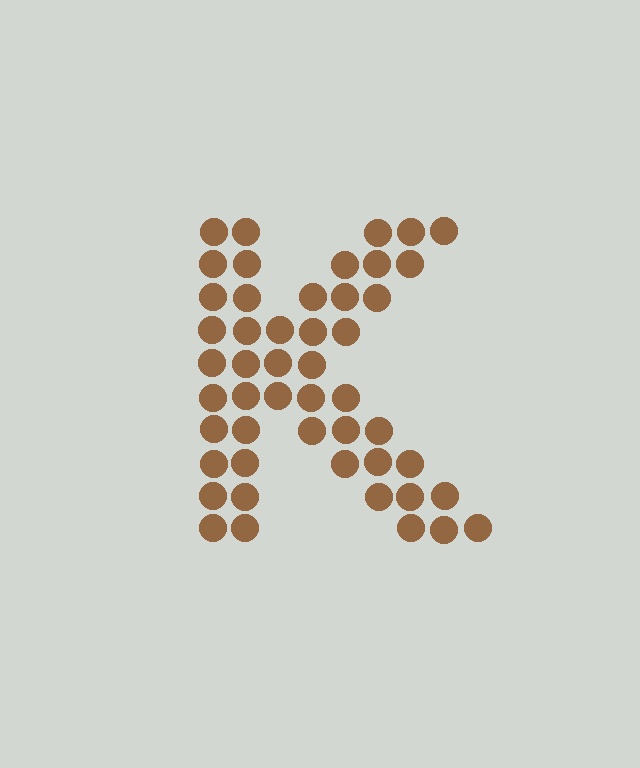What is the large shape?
The large shape is the letter K.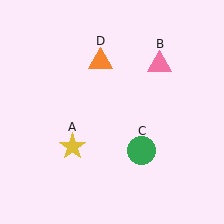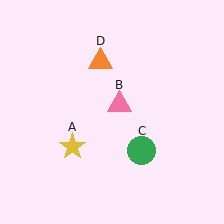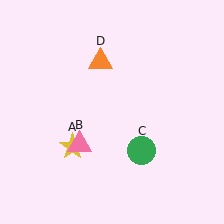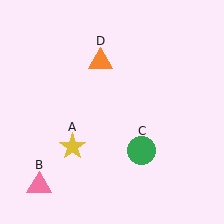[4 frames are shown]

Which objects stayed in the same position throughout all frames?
Yellow star (object A) and green circle (object C) and orange triangle (object D) remained stationary.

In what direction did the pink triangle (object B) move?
The pink triangle (object B) moved down and to the left.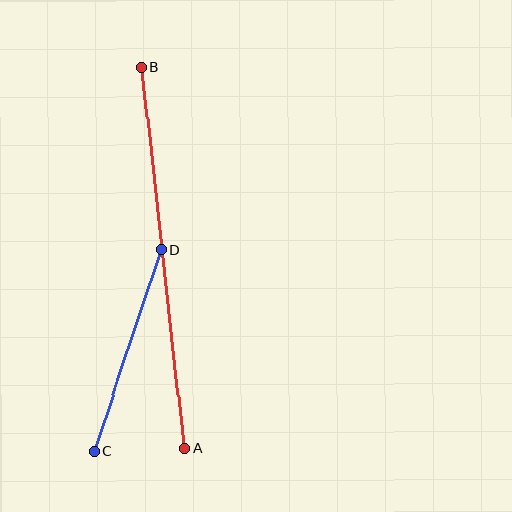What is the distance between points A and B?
The distance is approximately 383 pixels.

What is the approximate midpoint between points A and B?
The midpoint is at approximately (163, 258) pixels.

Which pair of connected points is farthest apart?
Points A and B are farthest apart.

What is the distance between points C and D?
The distance is approximately 212 pixels.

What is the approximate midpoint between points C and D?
The midpoint is at approximately (128, 350) pixels.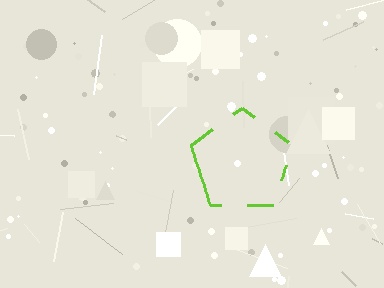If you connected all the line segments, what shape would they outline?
They would outline a pentagon.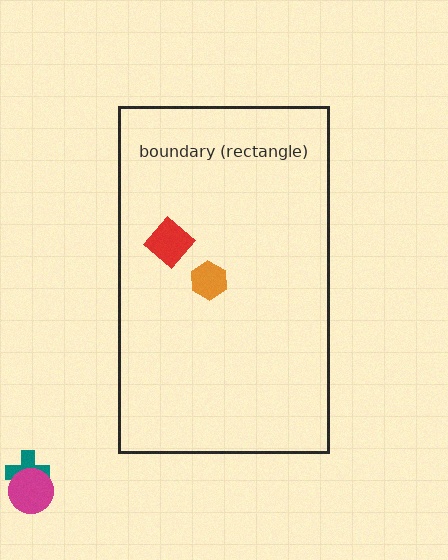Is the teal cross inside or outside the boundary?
Outside.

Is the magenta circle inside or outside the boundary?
Outside.